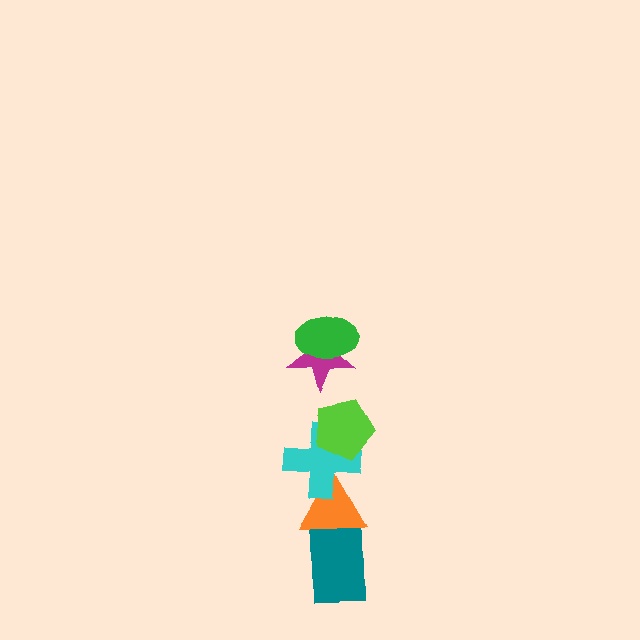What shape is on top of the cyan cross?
The lime pentagon is on top of the cyan cross.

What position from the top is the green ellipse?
The green ellipse is 1st from the top.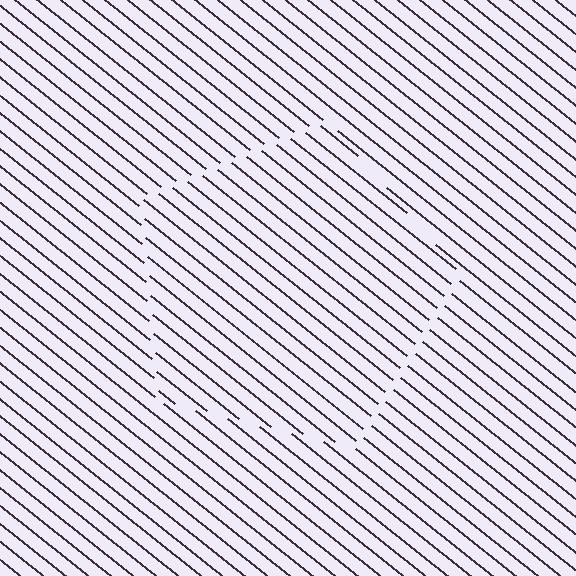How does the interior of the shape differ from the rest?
The interior of the shape contains the same grating, shifted by half a period — the contour is defined by the phase discontinuity where line-ends from the inner and outer gratings abut.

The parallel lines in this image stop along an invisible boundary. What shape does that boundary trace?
An illusory pentagon. The interior of the shape contains the same grating, shifted by half a period — the contour is defined by the phase discontinuity where line-ends from the inner and outer gratings abut.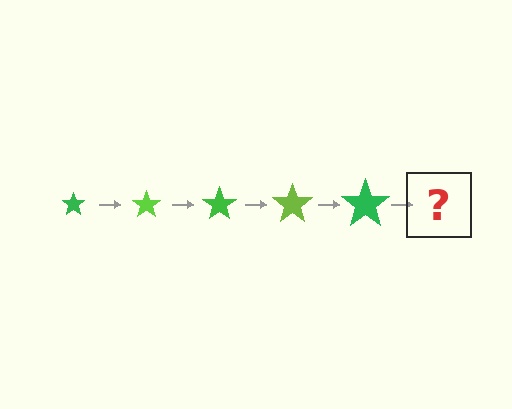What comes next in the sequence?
The next element should be a lime star, larger than the previous one.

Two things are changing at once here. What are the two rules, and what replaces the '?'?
The two rules are that the star grows larger each step and the color cycles through green and lime. The '?' should be a lime star, larger than the previous one.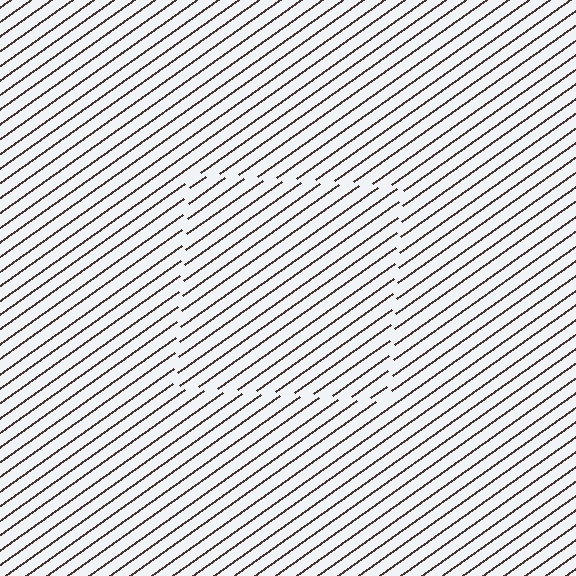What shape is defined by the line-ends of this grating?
An illusory square. The interior of the shape contains the same grating, shifted by half a period — the contour is defined by the phase discontinuity where line-ends from the inner and outer gratings abut.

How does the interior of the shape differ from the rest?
The interior of the shape contains the same grating, shifted by half a period — the contour is defined by the phase discontinuity where line-ends from the inner and outer gratings abut.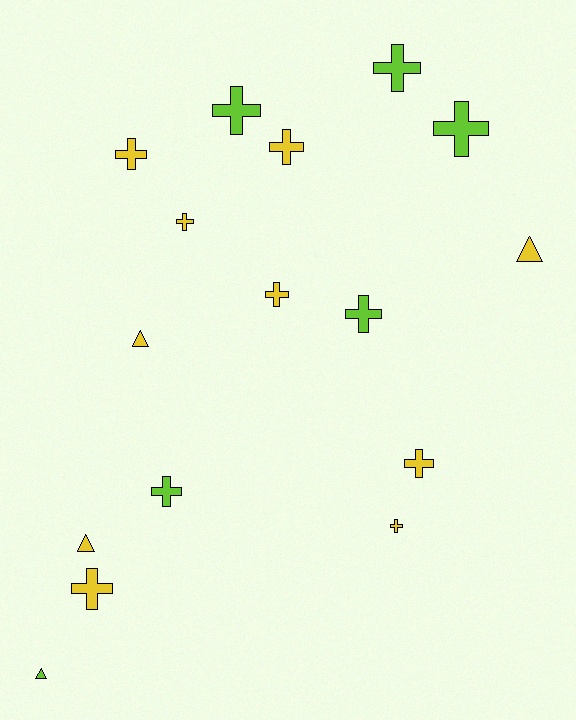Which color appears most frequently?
Yellow, with 10 objects.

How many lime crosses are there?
There are 5 lime crosses.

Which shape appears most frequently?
Cross, with 12 objects.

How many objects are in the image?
There are 16 objects.